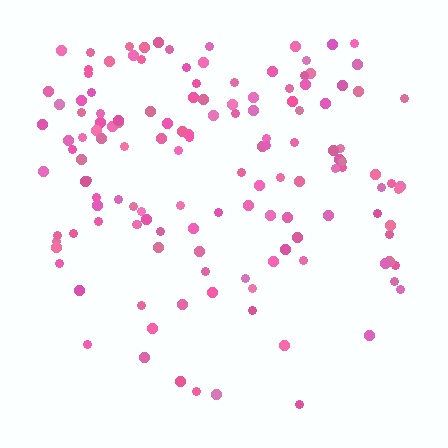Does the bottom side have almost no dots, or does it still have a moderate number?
Still a moderate number, just noticeably fewer than the top.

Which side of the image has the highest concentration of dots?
The top.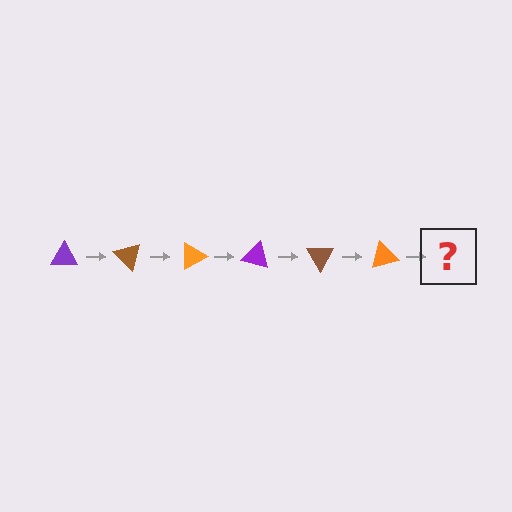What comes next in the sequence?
The next element should be a purple triangle, rotated 270 degrees from the start.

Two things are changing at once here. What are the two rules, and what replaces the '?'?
The two rules are that it rotates 45 degrees each step and the color cycles through purple, brown, and orange. The '?' should be a purple triangle, rotated 270 degrees from the start.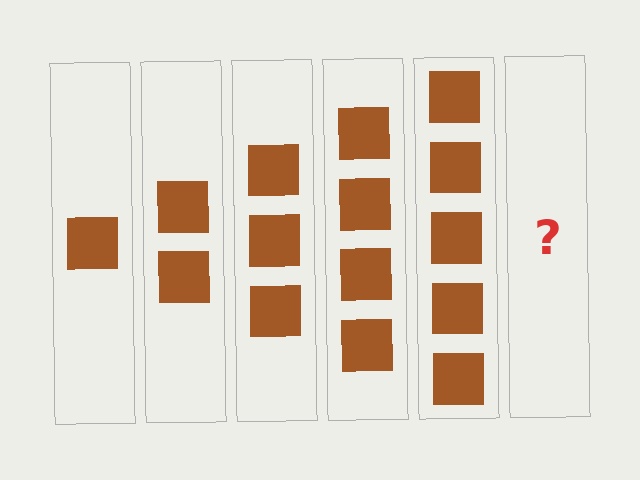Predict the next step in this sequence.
The next step is 6 squares.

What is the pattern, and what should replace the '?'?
The pattern is that each step adds one more square. The '?' should be 6 squares.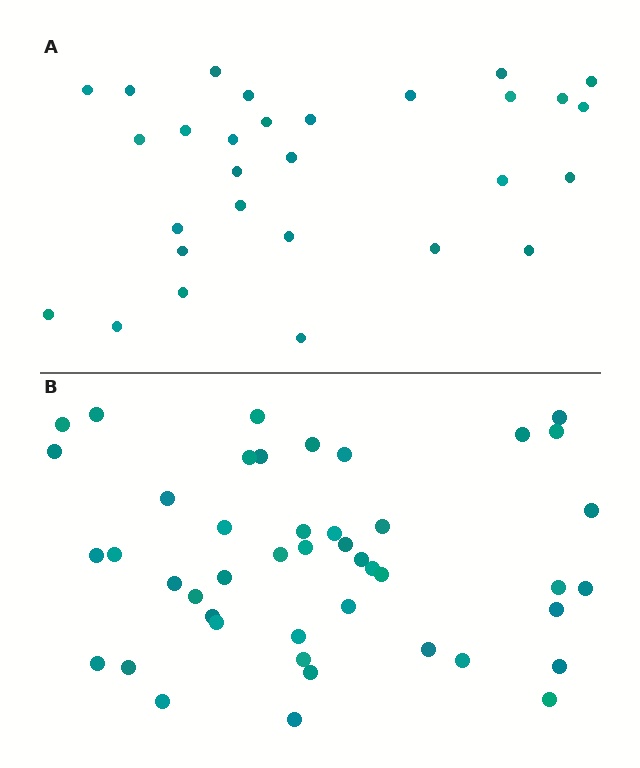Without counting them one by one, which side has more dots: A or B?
Region B (the bottom region) has more dots.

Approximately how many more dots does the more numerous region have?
Region B has approximately 15 more dots than region A.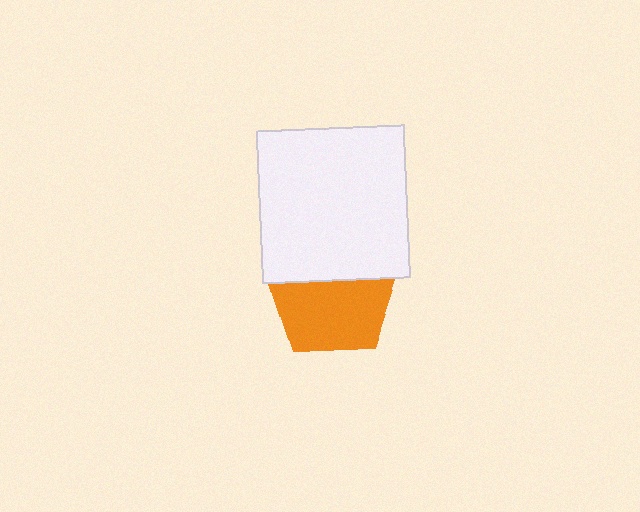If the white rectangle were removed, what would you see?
You would see the complete orange pentagon.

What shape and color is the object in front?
The object in front is a white rectangle.